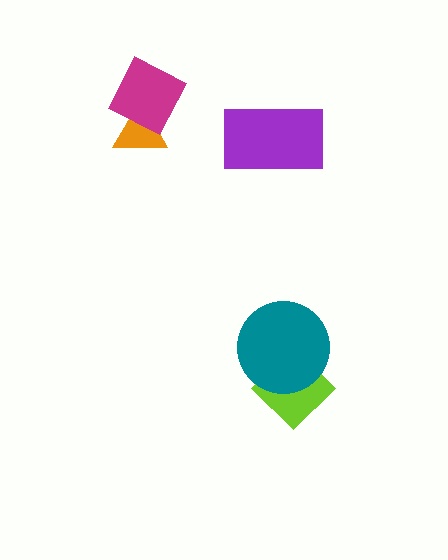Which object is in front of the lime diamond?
The teal circle is in front of the lime diamond.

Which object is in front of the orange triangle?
The magenta diamond is in front of the orange triangle.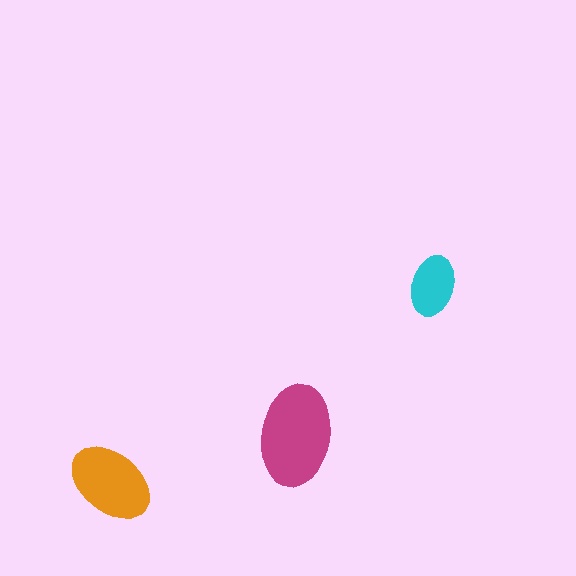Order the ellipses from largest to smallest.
the magenta one, the orange one, the cyan one.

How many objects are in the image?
There are 3 objects in the image.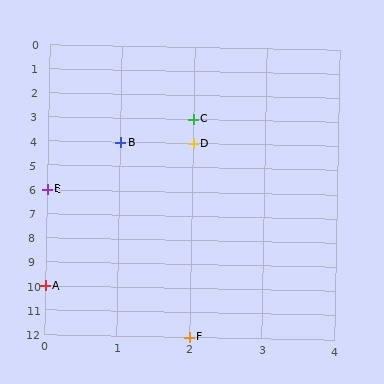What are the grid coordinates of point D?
Point D is at grid coordinates (2, 4).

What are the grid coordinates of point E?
Point E is at grid coordinates (0, 6).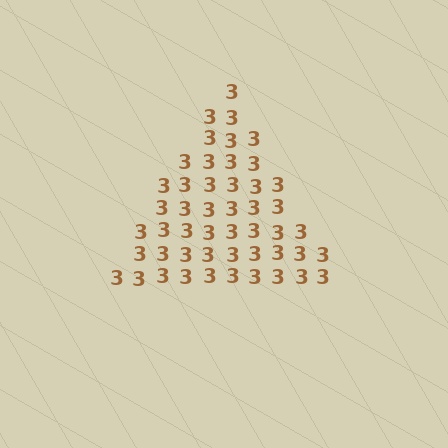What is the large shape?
The large shape is a triangle.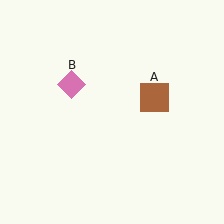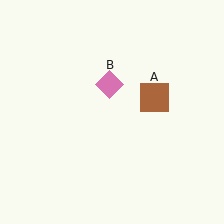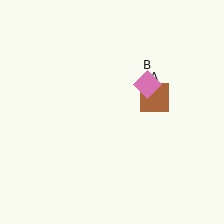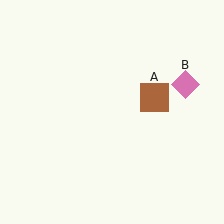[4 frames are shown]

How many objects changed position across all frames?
1 object changed position: pink diamond (object B).